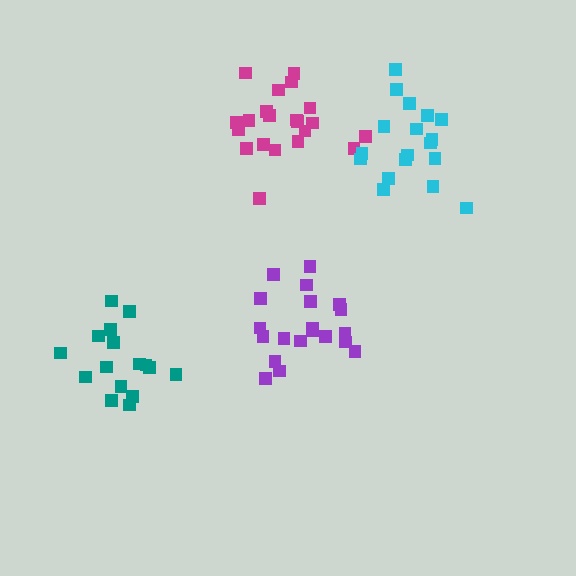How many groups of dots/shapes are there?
There are 4 groups.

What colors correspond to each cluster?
The clusters are colored: teal, purple, magenta, cyan.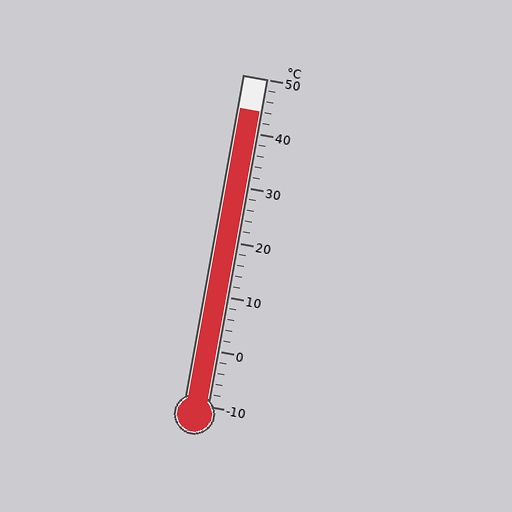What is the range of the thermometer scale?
The thermometer scale ranges from -10°C to 50°C.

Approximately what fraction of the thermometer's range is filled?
The thermometer is filled to approximately 90% of its range.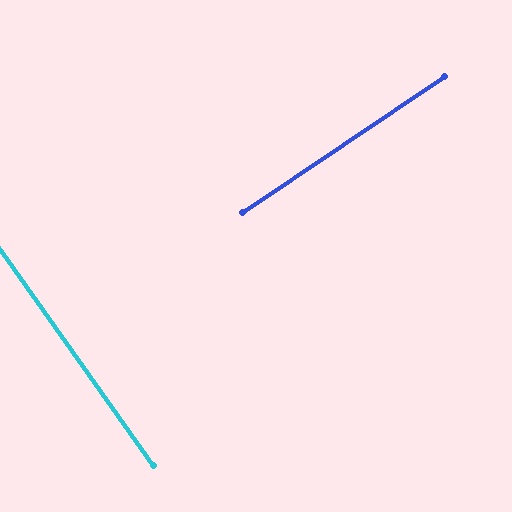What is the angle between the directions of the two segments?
Approximately 89 degrees.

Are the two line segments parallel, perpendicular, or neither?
Perpendicular — they meet at approximately 89°.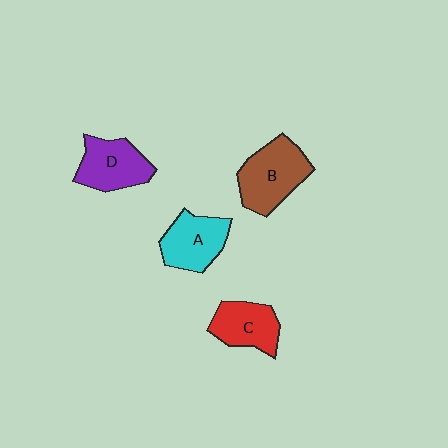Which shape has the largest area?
Shape B (brown).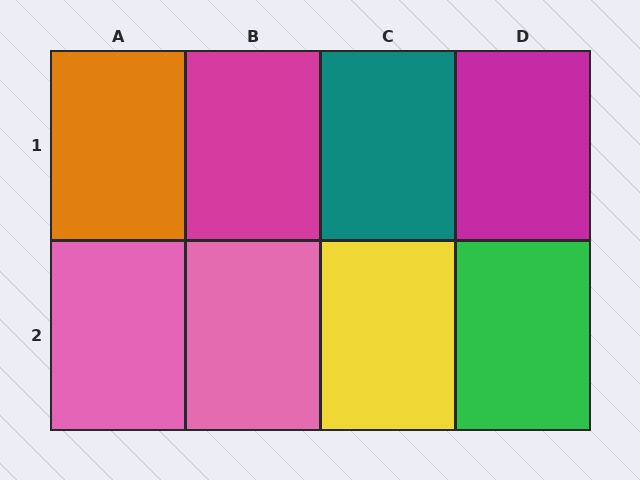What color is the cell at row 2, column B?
Pink.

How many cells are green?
1 cell is green.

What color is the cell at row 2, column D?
Green.